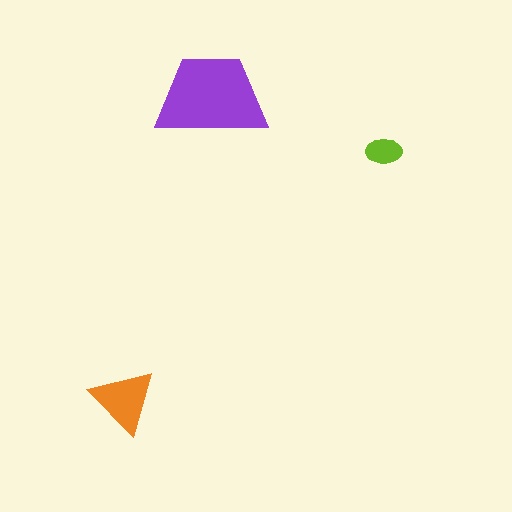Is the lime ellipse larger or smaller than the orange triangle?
Smaller.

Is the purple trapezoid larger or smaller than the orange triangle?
Larger.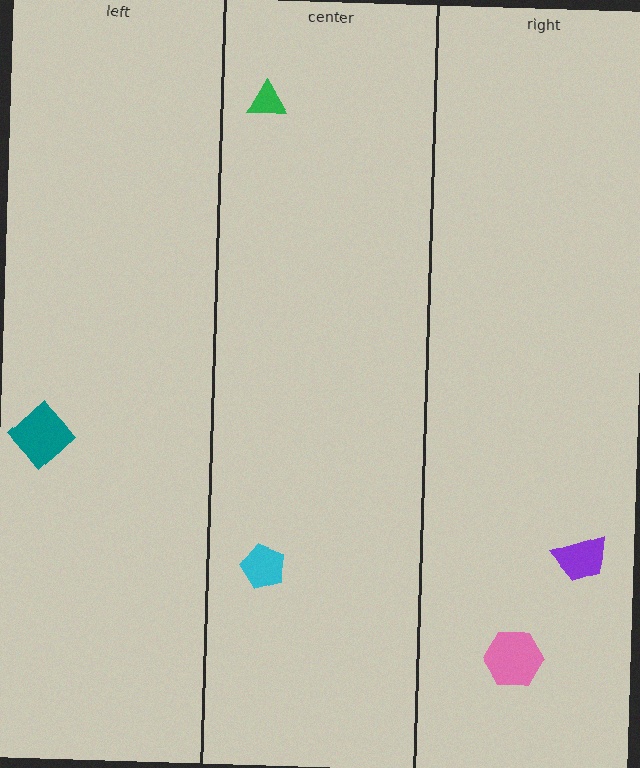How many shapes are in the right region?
2.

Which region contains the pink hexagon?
The right region.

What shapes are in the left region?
The teal diamond.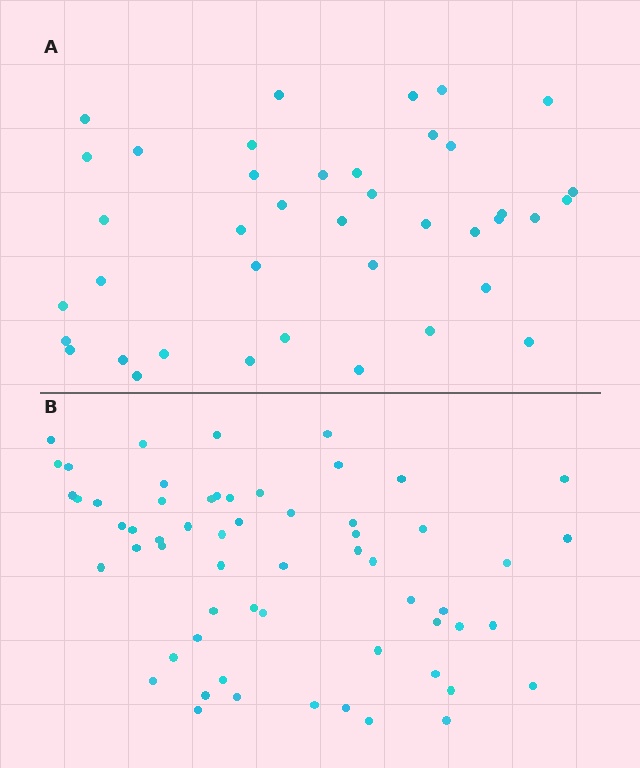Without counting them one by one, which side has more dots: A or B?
Region B (the bottom region) has more dots.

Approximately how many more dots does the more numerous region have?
Region B has approximately 20 more dots than region A.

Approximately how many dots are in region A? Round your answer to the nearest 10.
About 40 dots.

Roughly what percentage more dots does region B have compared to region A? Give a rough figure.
About 50% more.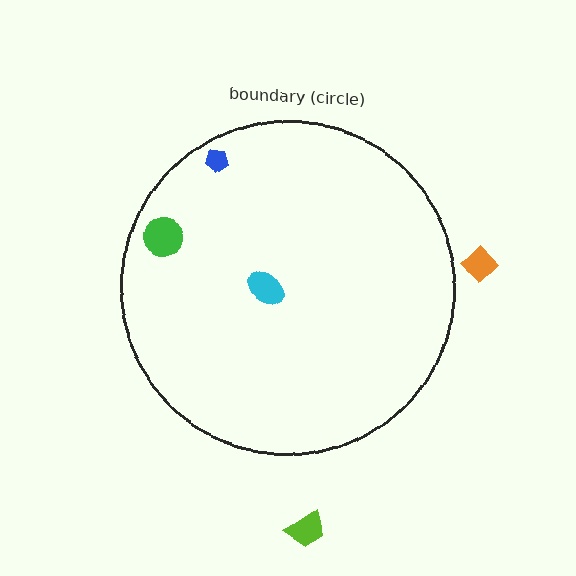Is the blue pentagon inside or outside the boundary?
Inside.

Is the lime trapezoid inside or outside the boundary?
Outside.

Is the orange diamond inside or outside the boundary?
Outside.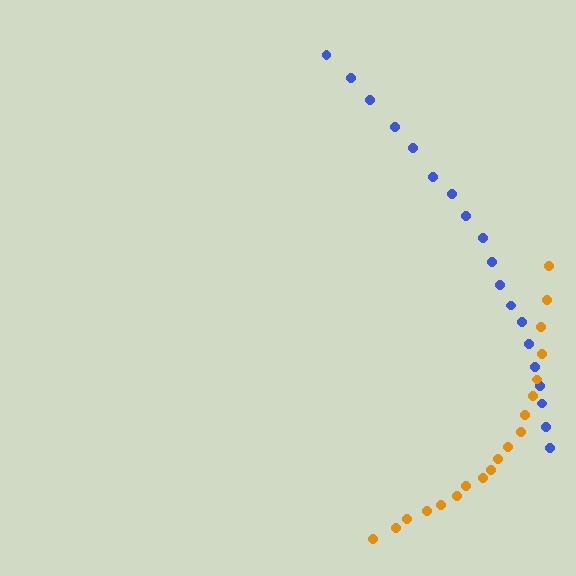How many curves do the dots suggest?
There are 2 distinct paths.